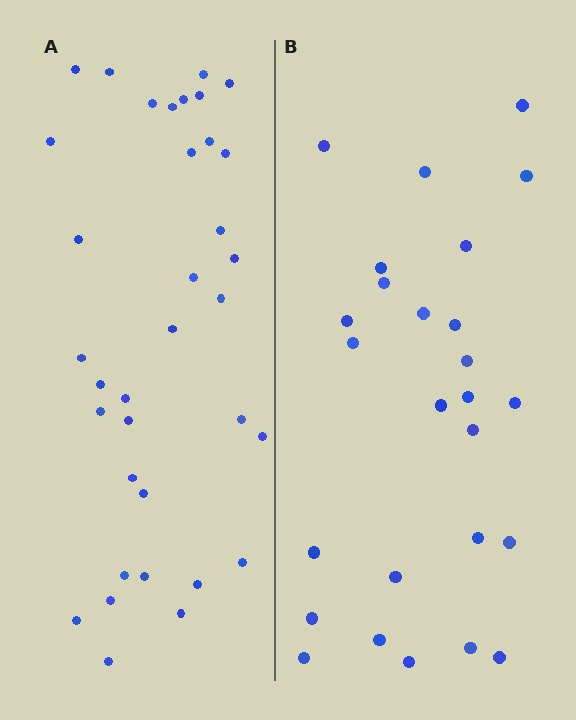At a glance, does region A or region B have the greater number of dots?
Region A (the left region) has more dots.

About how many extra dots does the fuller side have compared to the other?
Region A has roughly 8 or so more dots than region B.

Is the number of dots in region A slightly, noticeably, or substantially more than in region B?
Region A has noticeably more, but not dramatically so. The ratio is roughly 1.3 to 1.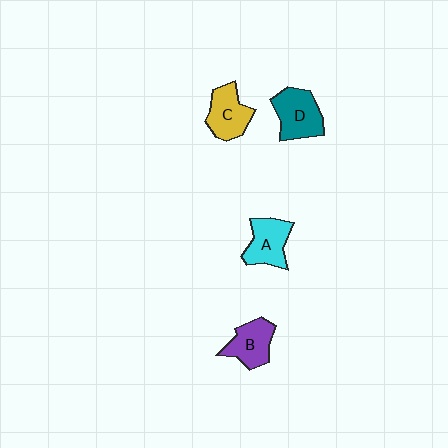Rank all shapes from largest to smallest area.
From largest to smallest: D (teal), A (cyan), C (yellow), B (purple).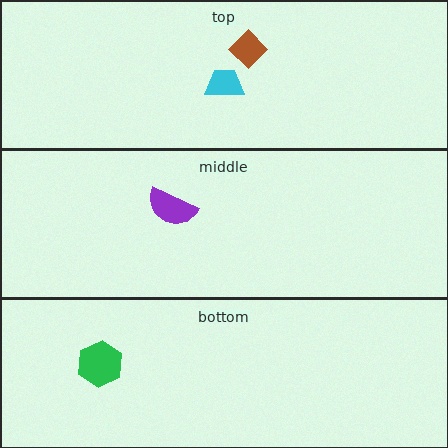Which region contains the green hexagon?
The bottom region.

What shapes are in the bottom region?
The green hexagon.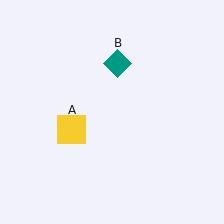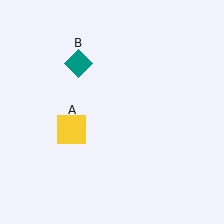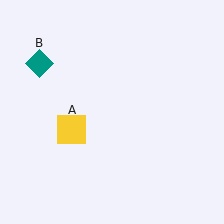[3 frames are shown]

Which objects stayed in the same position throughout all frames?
Yellow square (object A) remained stationary.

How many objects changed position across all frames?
1 object changed position: teal diamond (object B).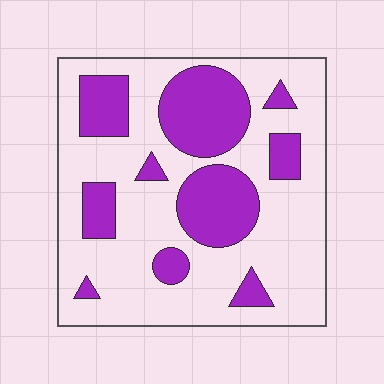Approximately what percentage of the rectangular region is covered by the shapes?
Approximately 30%.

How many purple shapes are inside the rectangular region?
10.